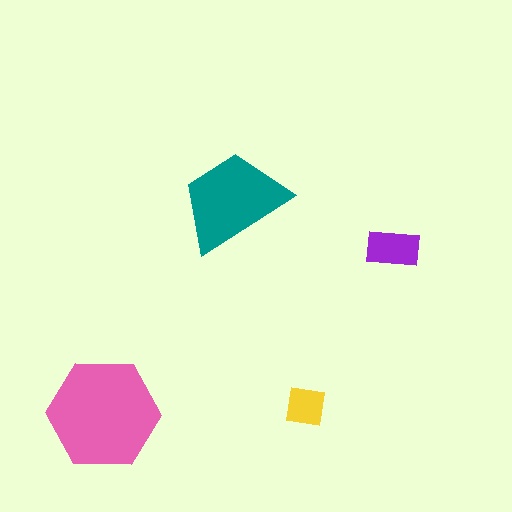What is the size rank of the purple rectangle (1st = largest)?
3rd.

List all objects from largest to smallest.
The pink hexagon, the teal trapezoid, the purple rectangle, the yellow square.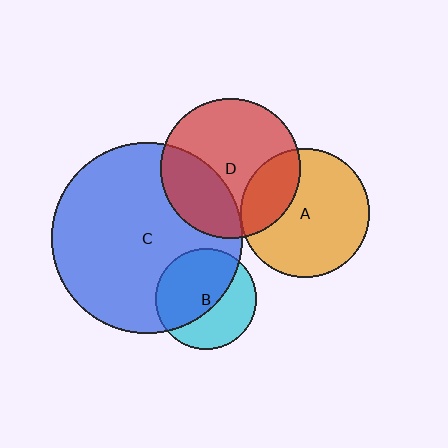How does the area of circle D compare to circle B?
Approximately 1.9 times.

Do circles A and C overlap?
Yes.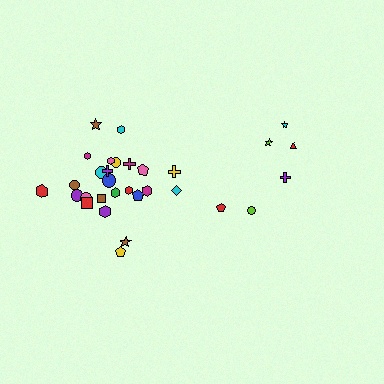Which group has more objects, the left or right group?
The left group.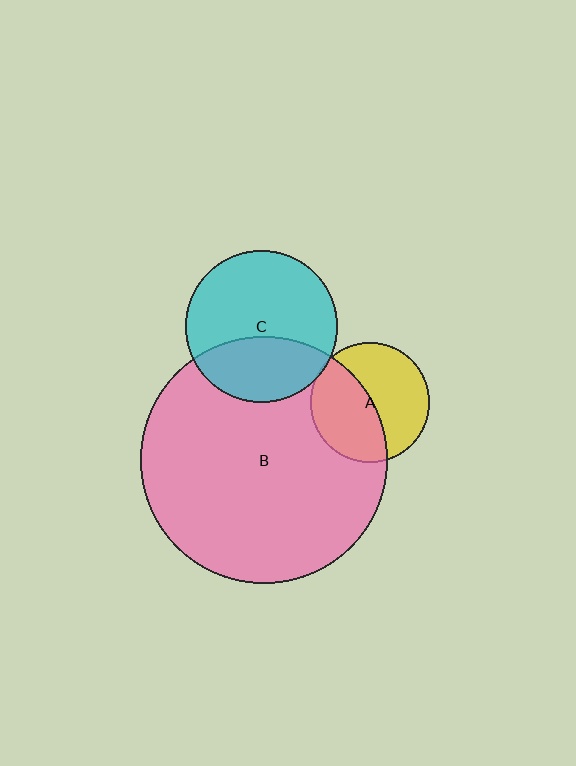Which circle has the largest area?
Circle B (pink).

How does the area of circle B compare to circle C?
Approximately 2.6 times.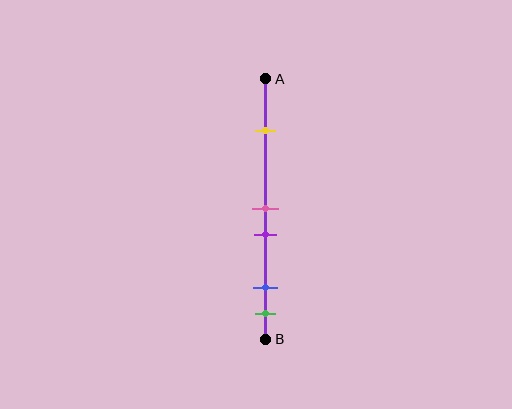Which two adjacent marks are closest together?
The pink and purple marks are the closest adjacent pair.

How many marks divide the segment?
There are 5 marks dividing the segment.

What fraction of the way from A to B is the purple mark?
The purple mark is approximately 60% (0.6) of the way from A to B.